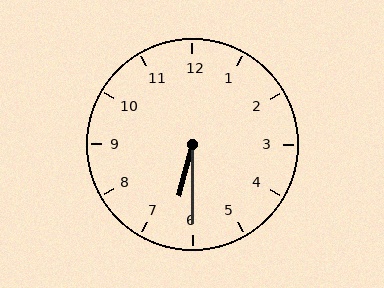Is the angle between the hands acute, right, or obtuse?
It is acute.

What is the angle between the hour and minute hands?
Approximately 15 degrees.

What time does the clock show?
6:30.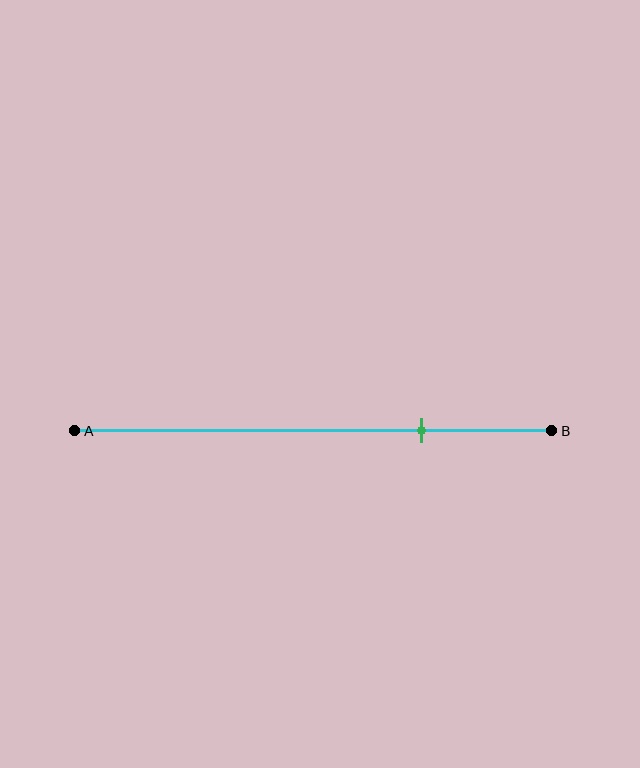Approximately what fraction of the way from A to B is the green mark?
The green mark is approximately 75% of the way from A to B.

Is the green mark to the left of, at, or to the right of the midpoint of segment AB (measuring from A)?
The green mark is to the right of the midpoint of segment AB.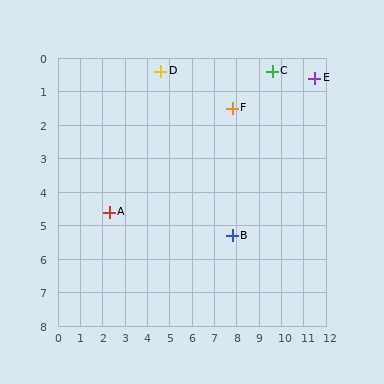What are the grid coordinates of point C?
Point C is at approximately (9.6, 0.4).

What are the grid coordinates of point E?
Point E is at approximately (11.5, 0.6).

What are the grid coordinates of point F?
Point F is at approximately (7.8, 1.5).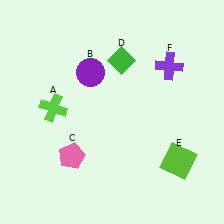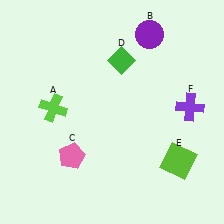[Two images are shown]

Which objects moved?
The objects that moved are: the purple circle (B), the purple cross (F).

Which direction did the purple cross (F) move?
The purple cross (F) moved down.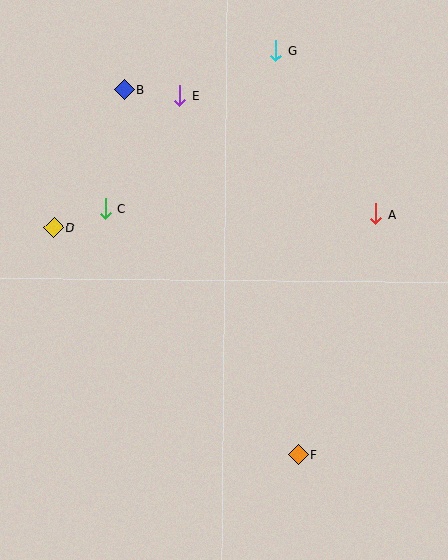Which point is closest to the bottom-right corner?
Point F is closest to the bottom-right corner.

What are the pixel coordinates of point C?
Point C is at (105, 209).